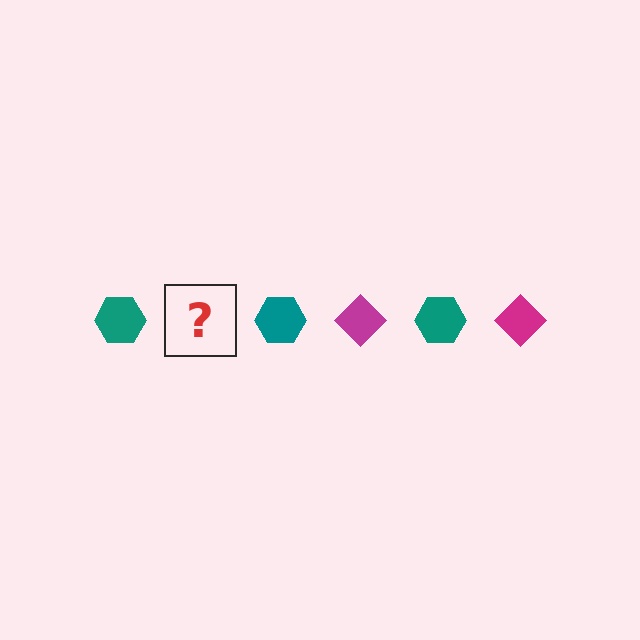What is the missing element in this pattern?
The missing element is a magenta diamond.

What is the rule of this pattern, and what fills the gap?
The rule is that the pattern alternates between teal hexagon and magenta diamond. The gap should be filled with a magenta diamond.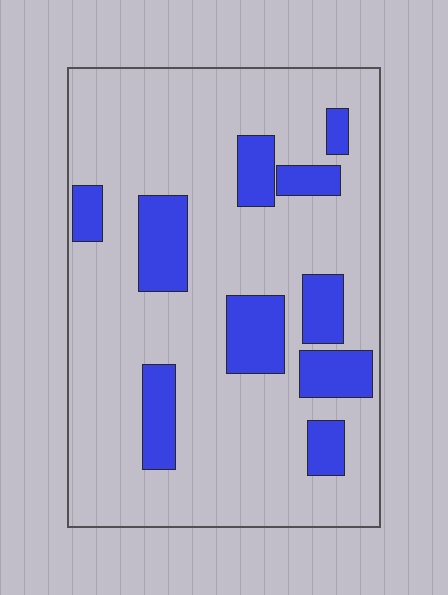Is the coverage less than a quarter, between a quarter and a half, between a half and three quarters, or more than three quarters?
Less than a quarter.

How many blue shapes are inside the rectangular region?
10.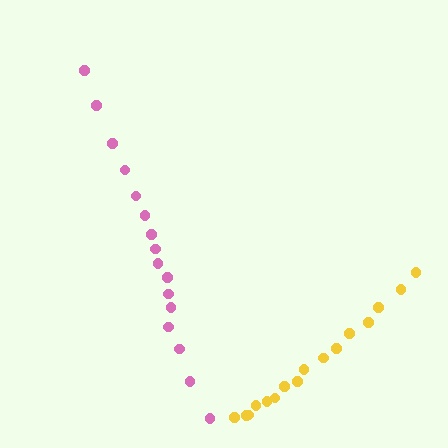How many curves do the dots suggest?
There are 2 distinct paths.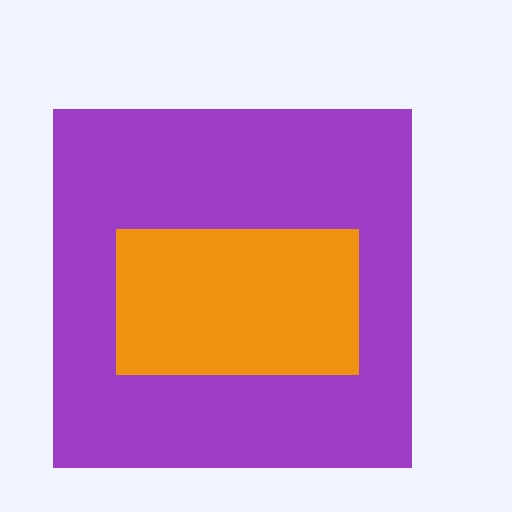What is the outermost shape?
The purple square.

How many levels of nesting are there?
2.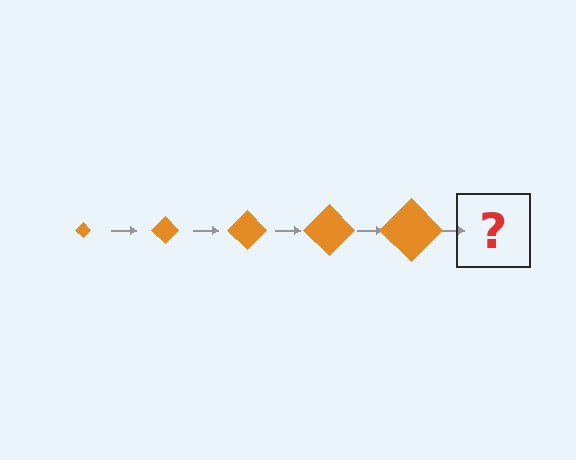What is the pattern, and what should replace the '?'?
The pattern is that the diamond gets progressively larger each step. The '?' should be an orange diamond, larger than the previous one.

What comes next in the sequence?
The next element should be an orange diamond, larger than the previous one.